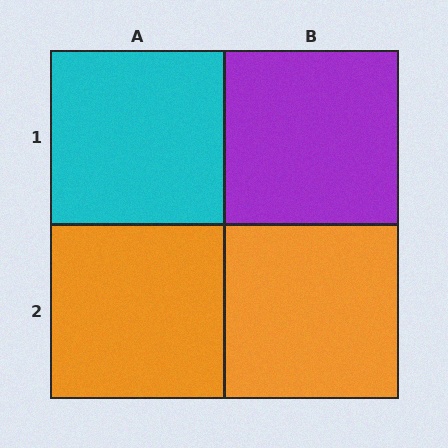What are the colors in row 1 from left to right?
Cyan, purple.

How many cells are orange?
2 cells are orange.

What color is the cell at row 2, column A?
Orange.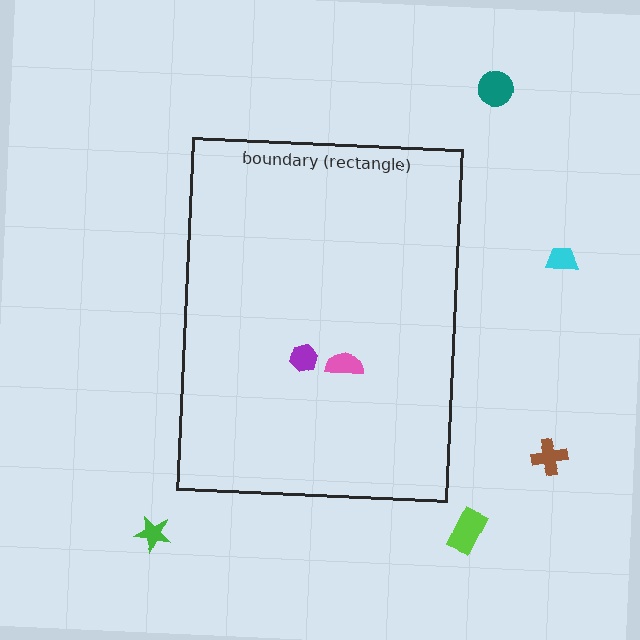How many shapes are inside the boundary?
2 inside, 5 outside.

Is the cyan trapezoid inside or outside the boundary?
Outside.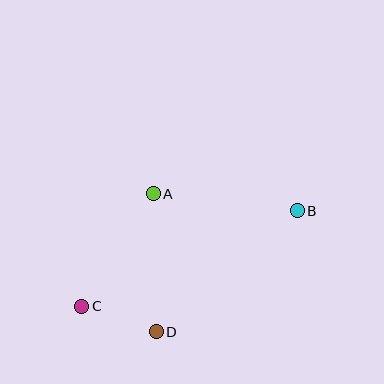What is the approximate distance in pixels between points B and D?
The distance between B and D is approximately 186 pixels.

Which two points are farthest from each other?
Points B and C are farthest from each other.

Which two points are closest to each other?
Points C and D are closest to each other.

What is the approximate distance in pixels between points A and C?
The distance between A and C is approximately 133 pixels.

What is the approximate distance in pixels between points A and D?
The distance between A and D is approximately 138 pixels.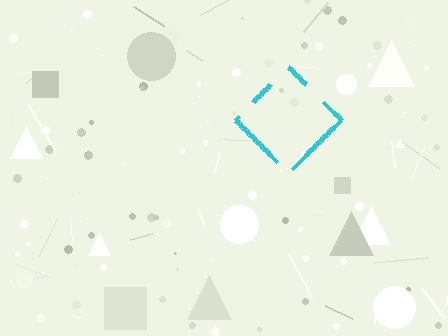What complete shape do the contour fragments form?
The contour fragments form a diamond.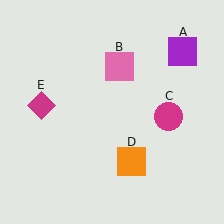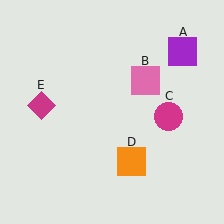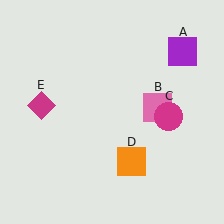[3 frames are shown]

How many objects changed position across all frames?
1 object changed position: pink square (object B).